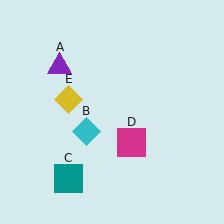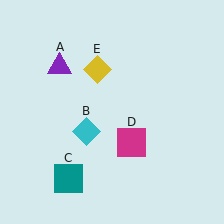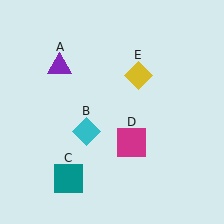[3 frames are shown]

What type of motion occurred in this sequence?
The yellow diamond (object E) rotated clockwise around the center of the scene.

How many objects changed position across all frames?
1 object changed position: yellow diamond (object E).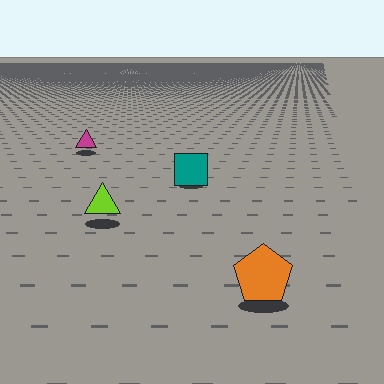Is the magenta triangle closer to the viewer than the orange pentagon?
No. The orange pentagon is closer — you can tell from the texture gradient: the ground texture is coarser near it.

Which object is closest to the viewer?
The orange pentagon is closest. The texture marks near it are larger and more spread out.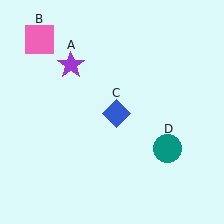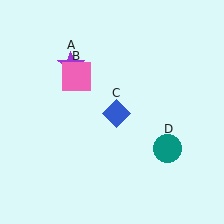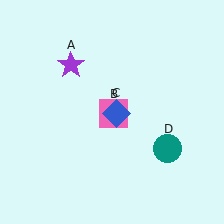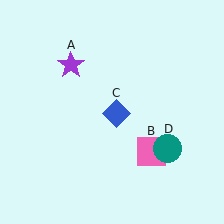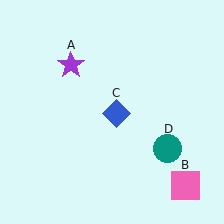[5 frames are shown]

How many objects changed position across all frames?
1 object changed position: pink square (object B).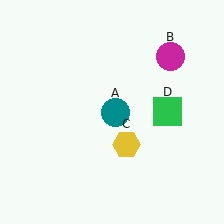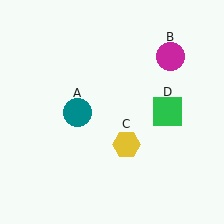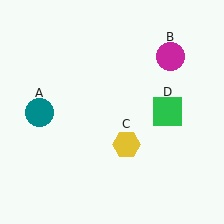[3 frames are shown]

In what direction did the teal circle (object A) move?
The teal circle (object A) moved left.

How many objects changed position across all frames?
1 object changed position: teal circle (object A).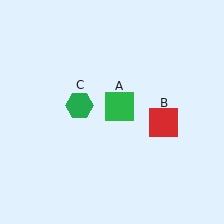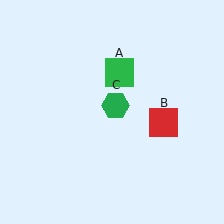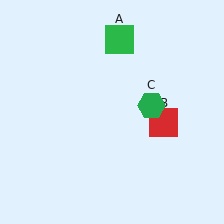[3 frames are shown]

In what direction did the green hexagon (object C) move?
The green hexagon (object C) moved right.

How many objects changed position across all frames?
2 objects changed position: green square (object A), green hexagon (object C).